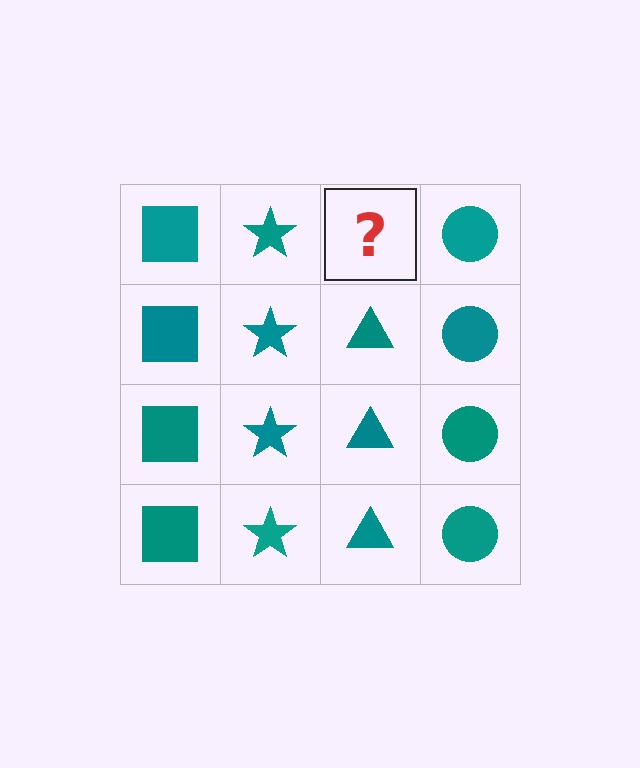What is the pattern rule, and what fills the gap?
The rule is that each column has a consistent shape. The gap should be filled with a teal triangle.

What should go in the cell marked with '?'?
The missing cell should contain a teal triangle.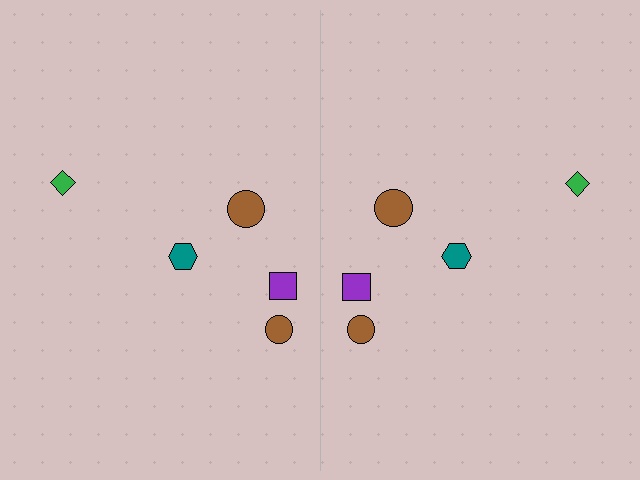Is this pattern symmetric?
Yes, this pattern has bilateral (reflection) symmetry.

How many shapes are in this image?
There are 10 shapes in this image.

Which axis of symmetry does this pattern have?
The pattern has a vertical axis of symmetry running through the center of the image.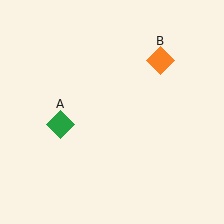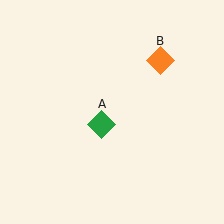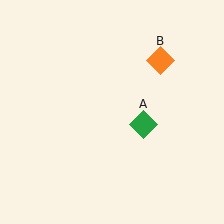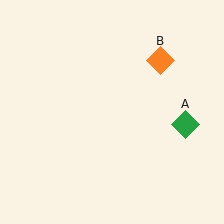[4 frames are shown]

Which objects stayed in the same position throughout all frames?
Orange diamond (object B) remained stationary.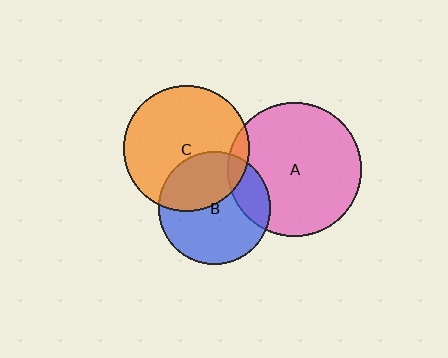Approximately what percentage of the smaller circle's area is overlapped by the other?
Approximately 5%.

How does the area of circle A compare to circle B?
Approximately 1.4 times.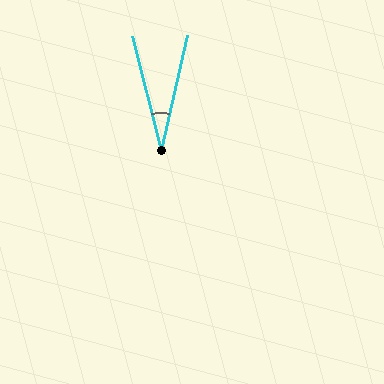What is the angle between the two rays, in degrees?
Approximately 27 degrees.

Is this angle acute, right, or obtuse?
It is acute.